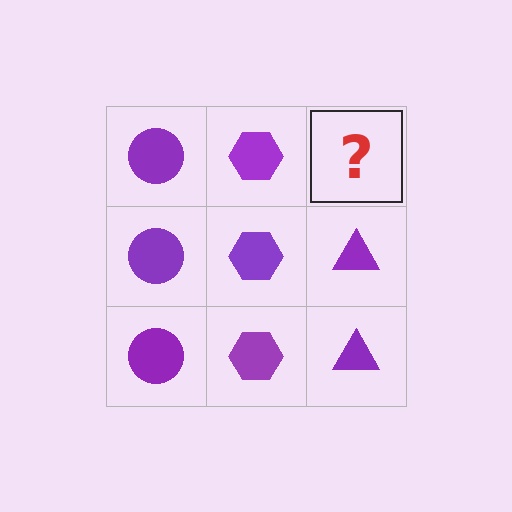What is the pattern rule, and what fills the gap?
The rule is that each column has a consistent shape. The gap should be filled with a purple triangle.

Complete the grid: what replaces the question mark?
The question mark should be replaced with a purple triangle.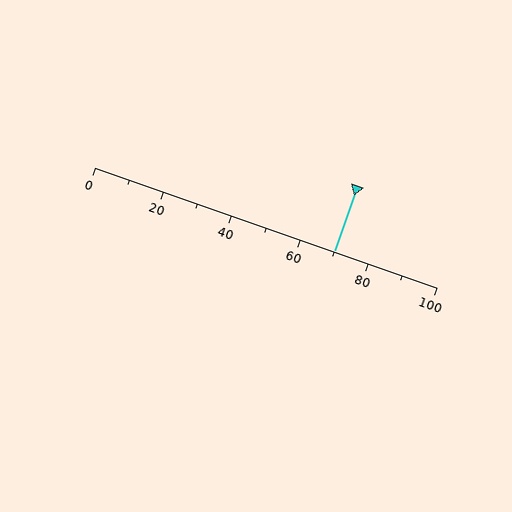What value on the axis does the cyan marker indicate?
The marker indicates approximately 70.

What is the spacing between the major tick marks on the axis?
The major ticks are spaced 20 apart.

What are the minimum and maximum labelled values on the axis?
The axis runs from 0 to 100.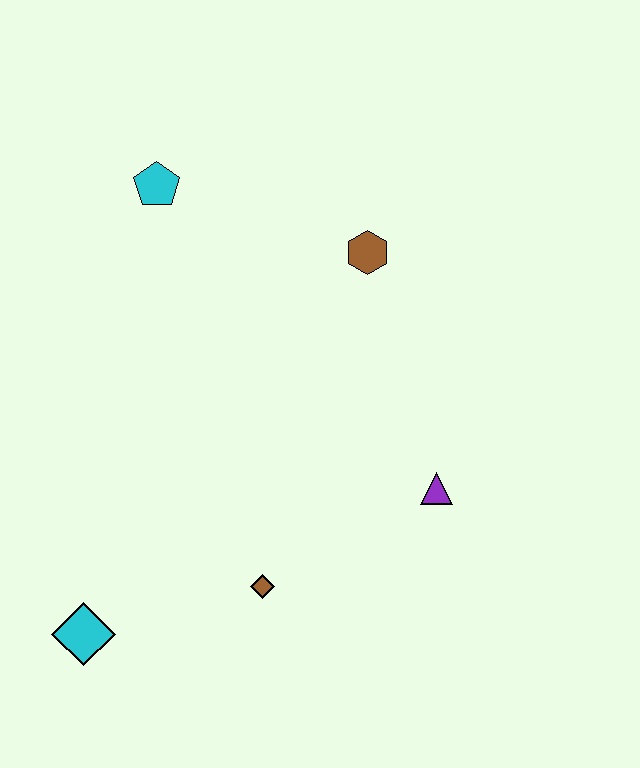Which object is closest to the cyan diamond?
The brown diamond is closest to the cyan diamond.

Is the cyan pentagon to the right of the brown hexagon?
No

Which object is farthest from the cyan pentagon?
The cyan diamond is farthest from the cyan pentagon.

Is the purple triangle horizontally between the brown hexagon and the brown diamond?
No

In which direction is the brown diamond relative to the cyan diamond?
The brown diamond is to the right of the cyan diamond.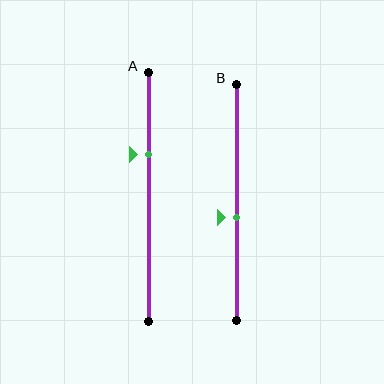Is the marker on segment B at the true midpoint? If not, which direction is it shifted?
No, the marker on segment B is shifted downward by about 7% of the segment length.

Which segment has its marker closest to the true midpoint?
Segment B has its marker closest to the true midpoint.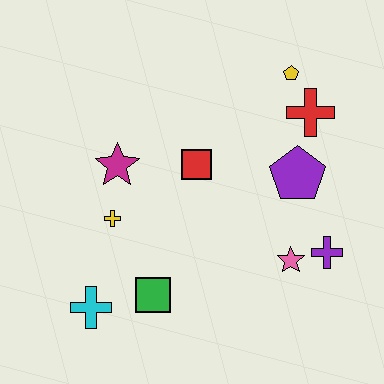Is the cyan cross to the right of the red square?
No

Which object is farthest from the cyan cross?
The yellow pentagon is farthest from the cyan cross.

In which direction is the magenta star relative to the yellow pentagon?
The magenta star is to the left of the yellow pentagon.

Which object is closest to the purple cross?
The pink star is closest to the purple cross.